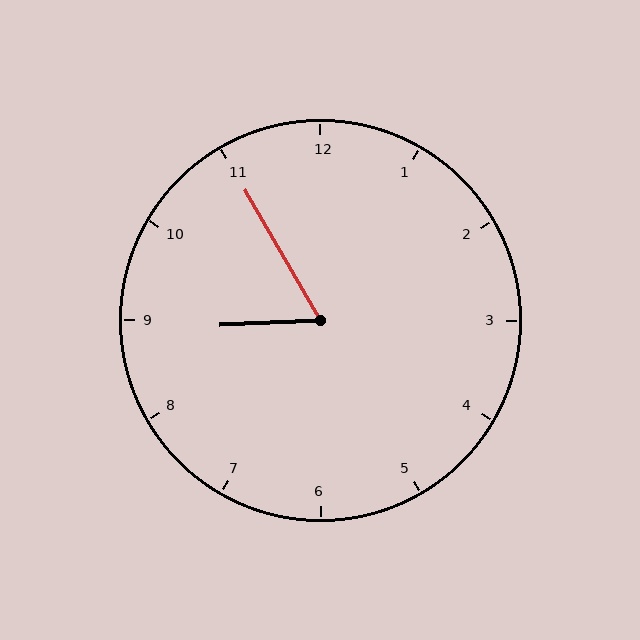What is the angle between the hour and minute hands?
Approximately 62 degrees.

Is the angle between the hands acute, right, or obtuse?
It is acute.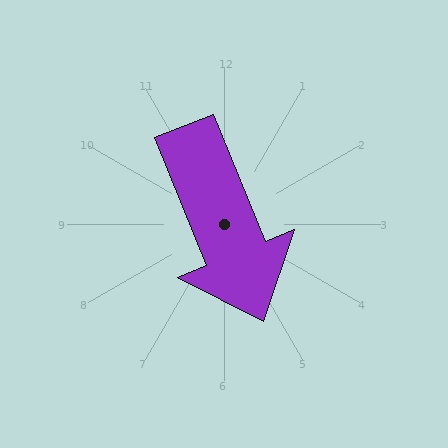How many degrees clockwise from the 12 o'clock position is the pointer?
Approximately 158 degrees.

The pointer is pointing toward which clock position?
Roughly 5 o'clock.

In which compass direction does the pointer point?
South.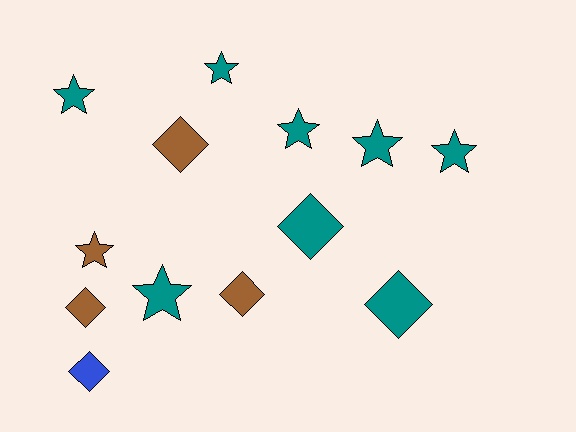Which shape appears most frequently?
Star, with 7 objects.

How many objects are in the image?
There are 13 objects.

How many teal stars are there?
There are 6 teal stars.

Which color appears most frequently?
Teal, with 8 objects.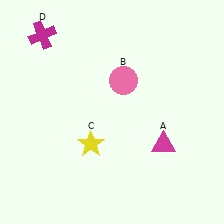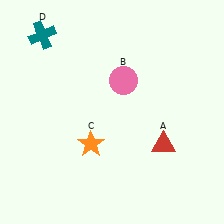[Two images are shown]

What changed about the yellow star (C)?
In Image 1, C is yellow. In Image 2, it changed to orange.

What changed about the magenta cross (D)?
In Image 1, D is magenta. In Image 2, it changed to teal.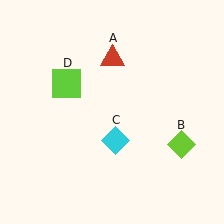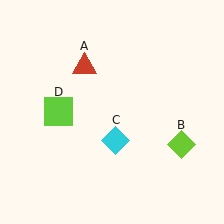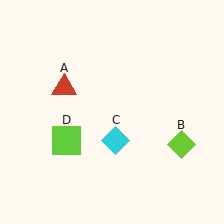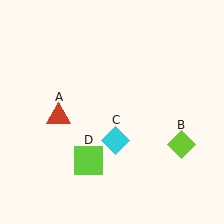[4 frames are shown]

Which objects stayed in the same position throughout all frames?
Lime diamond (object B) and cyan diamond (object C) remained stationary.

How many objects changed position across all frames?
2 objects changed position: red triangle (object A), lime square (object D).